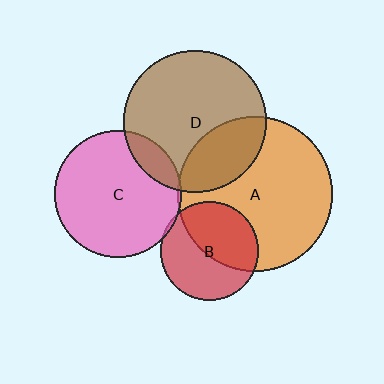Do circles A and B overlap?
Yes.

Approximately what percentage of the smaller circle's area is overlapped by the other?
Approximately 50%.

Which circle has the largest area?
Circle A (orange).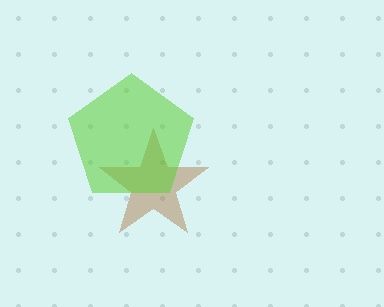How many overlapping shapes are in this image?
There are 2 overlapping shapes in the image.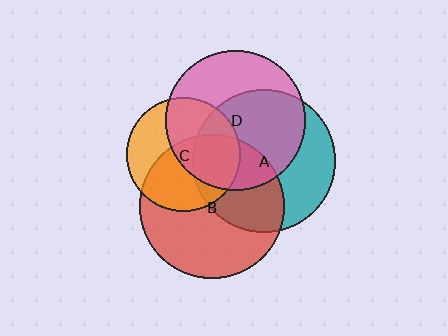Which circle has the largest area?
Circle B (red).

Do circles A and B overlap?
Yes.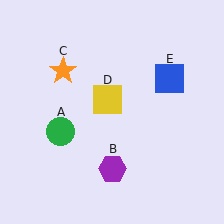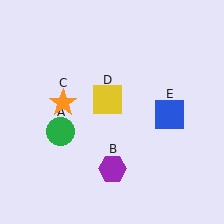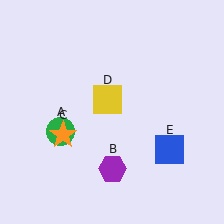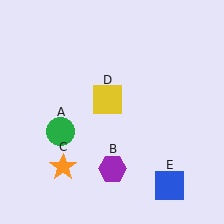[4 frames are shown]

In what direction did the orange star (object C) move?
The orange star (object C) moved down.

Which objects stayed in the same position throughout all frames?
Green circle (object A) and purple hexagon (object B) and yellow square (object D) remained stationary.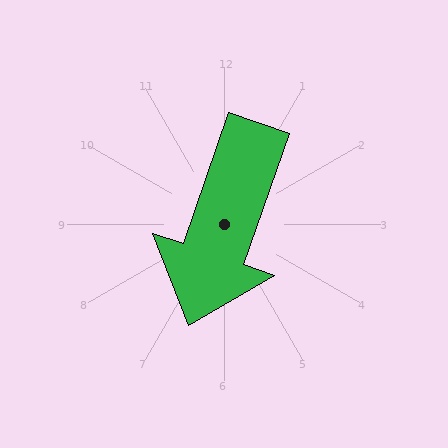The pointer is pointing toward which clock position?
Roughly 7 o'clock.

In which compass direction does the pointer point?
South.